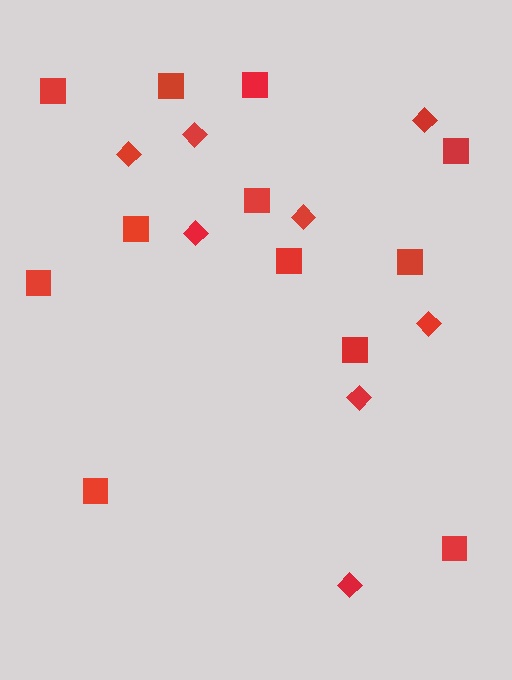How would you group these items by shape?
There are 2 groups: one group of squares (12) and one group of diamonds (8).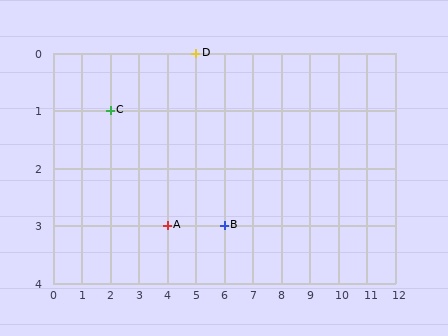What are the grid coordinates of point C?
Point C is at grid coordinates (2, 1).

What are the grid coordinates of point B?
Point B is at grid coordinates (6, 3).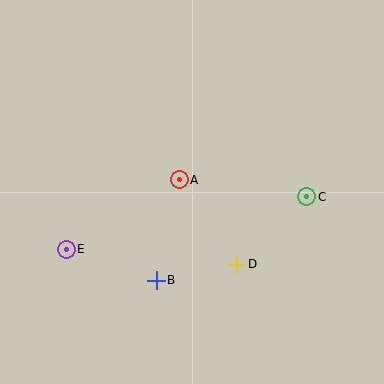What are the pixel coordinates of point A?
Point A is at (179, 180).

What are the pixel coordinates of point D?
Point D is at (237, 264).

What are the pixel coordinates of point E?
Point E is at (66, 249).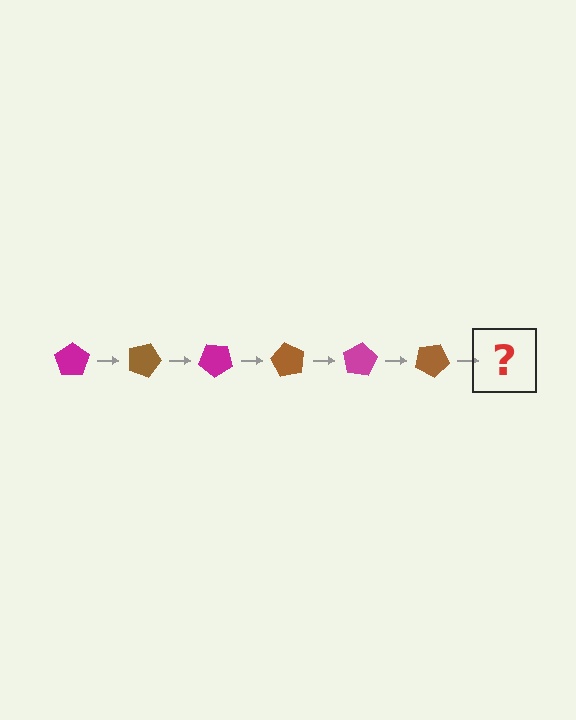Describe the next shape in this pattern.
It should be a magenta pentagon, rotated 120 degrees from the start.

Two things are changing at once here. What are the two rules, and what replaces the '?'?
The two rules are that it rotates 20 degrees each step and the color cycles through magenta and brown. The '?' should be a magenta pentagon, rotated 120 degrees from the start.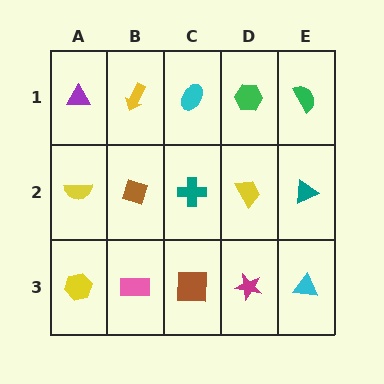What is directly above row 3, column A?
A yellow semicircle.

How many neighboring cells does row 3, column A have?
2.